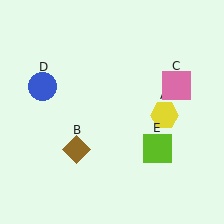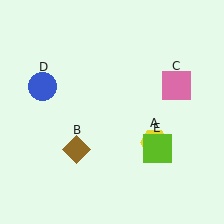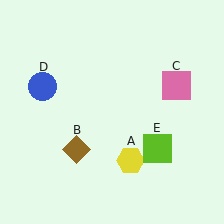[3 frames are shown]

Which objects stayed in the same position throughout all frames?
Brown diamond (object B) and pink square (object C) and blue circle (object D) and lime square (object E) remained stationary.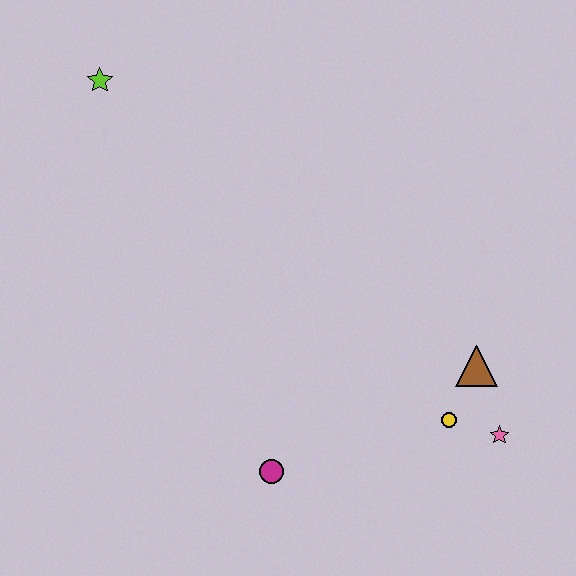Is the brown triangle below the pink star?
No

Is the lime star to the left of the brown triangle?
Yes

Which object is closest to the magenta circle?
The yellow circle is closest to the magenta circle.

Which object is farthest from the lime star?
The pink star is farthest from the lime star.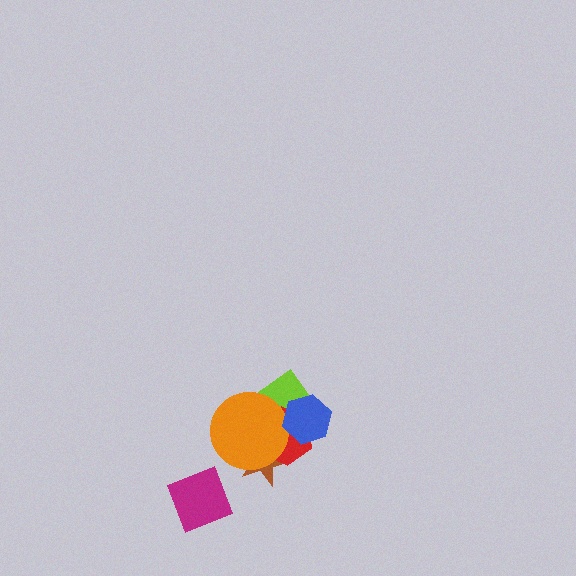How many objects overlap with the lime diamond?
4 objects overlap with the lime diamond.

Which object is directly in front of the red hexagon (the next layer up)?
The orange circle is directly in front of the red hexagon.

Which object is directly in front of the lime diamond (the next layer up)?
The red hexagon is directly in front of the lime diamond.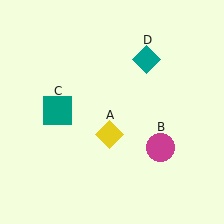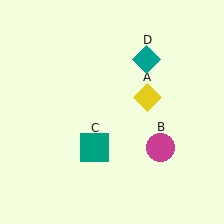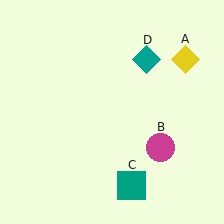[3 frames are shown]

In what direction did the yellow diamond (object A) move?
The yellow diamond (object A) moved up and to the right.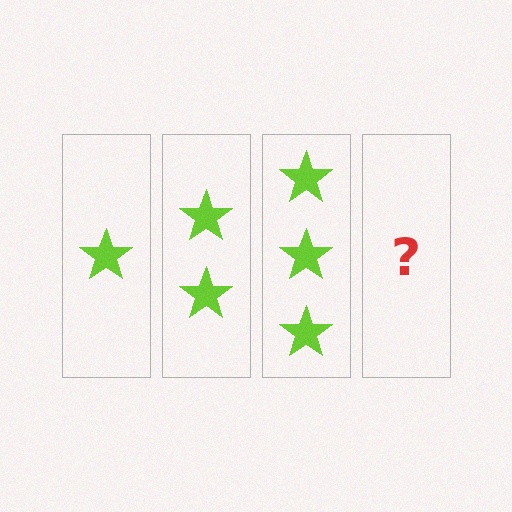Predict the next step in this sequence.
The next step is 4 stars.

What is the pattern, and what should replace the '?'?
The pattern is that each step adds one more star. The '?' should be 4 stars.